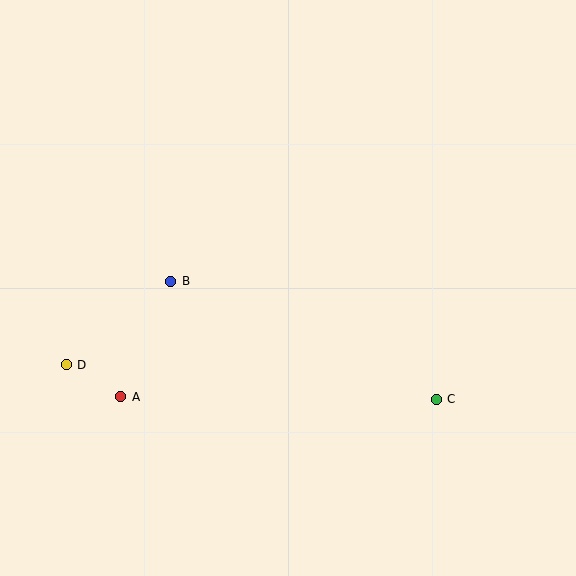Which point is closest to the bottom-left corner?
Point A is closest to the bottom-left corner.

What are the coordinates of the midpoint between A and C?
The midpoint between A and C is at (279, 398).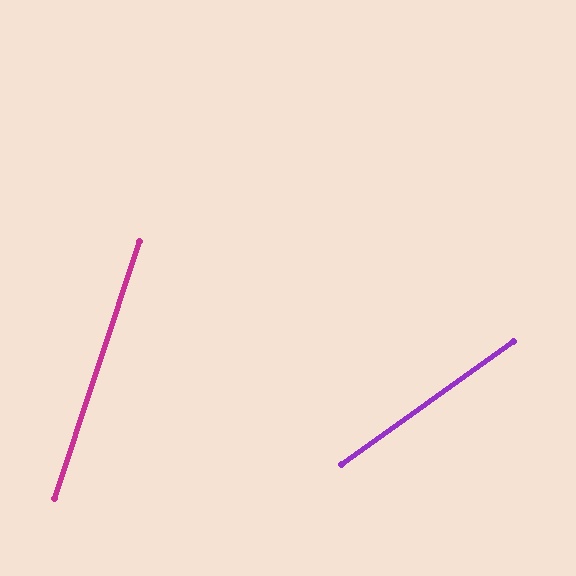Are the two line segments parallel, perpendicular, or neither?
Neither parallel nor perpendicular — they differ by about 36°.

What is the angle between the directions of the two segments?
Approximately 36 degrees.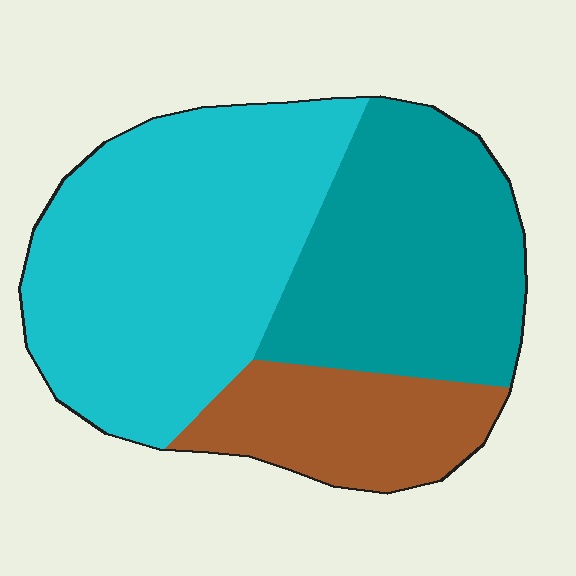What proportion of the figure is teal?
Teal covers roughly 35% of the figure.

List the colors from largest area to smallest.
From largest to smallest: cyan, teal, brown.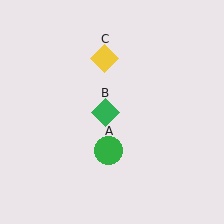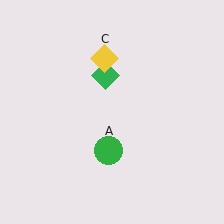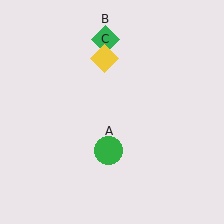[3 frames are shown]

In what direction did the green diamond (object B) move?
The green diamond (object B) moved up.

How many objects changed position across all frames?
1 object changed position: green diamond (object B).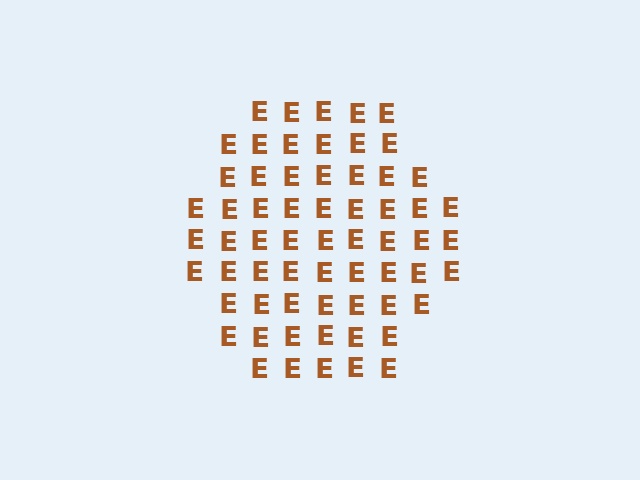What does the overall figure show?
The overall figure shows a hexagon.